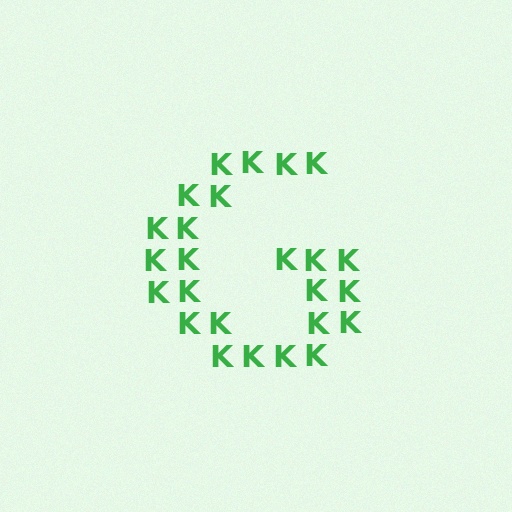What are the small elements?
The small elements are letter K's.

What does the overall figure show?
The overall figure shows the letter G.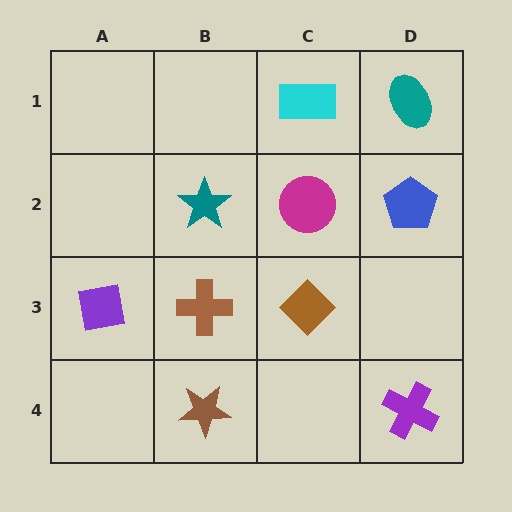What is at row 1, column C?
A cyan rectangle.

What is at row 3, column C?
A brown diamond.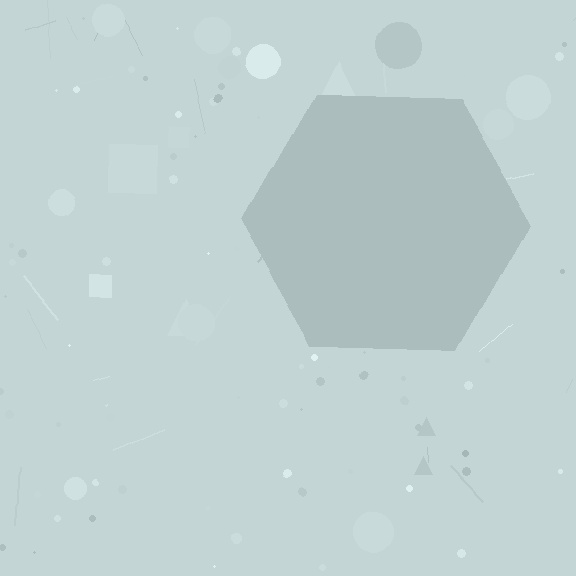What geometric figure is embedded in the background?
A hexagon is embedded in the background.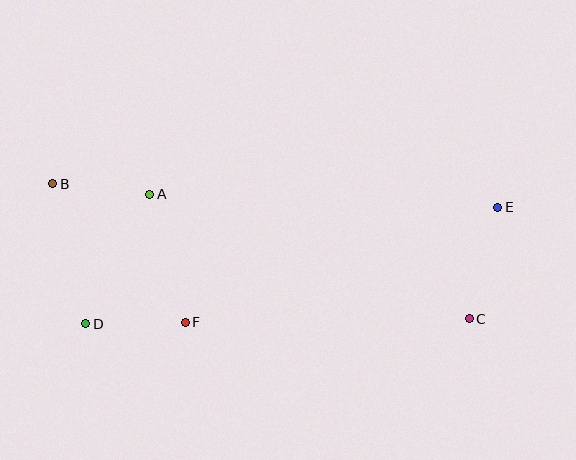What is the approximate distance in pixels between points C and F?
The distance between C and F is approximately 284 pixels.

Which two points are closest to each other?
Points A and B are closest to each other.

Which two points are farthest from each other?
Points B and E are farthest from each other.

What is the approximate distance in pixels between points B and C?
The distance between B and C is approximately 438 pixels.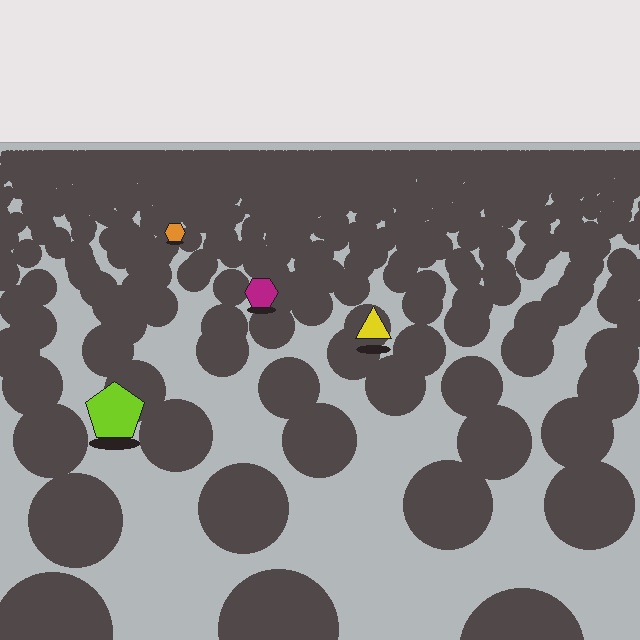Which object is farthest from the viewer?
The orange hexagon is farthest from the viewer. It appears smaller and the ground texture around it is denser.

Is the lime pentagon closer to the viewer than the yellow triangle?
Yes. The lime pentagon is closer — you can tell from the texture gradient: the ground texture is coarser near it.